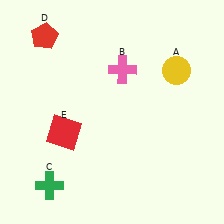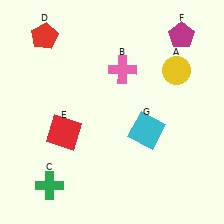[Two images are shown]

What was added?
A magenta pentagon (F), a cyan square (G) were added in Image 2.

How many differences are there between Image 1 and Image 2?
There are 2 differences between the two images.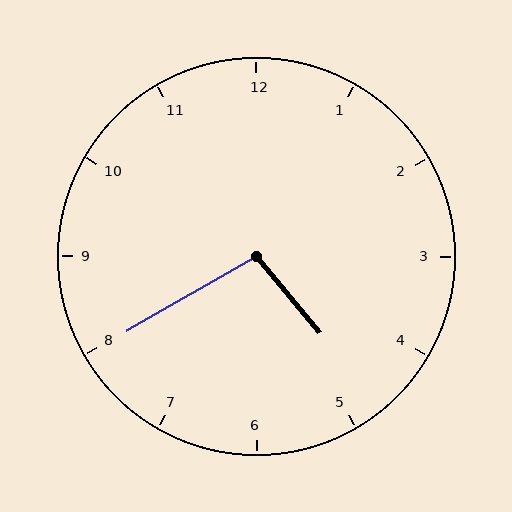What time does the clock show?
4:40.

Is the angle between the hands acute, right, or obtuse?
It is obtuse.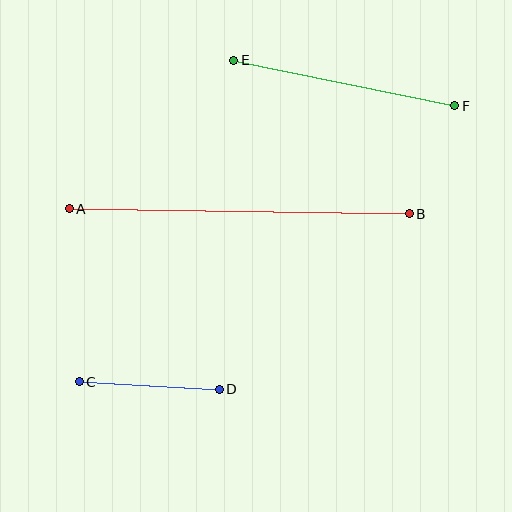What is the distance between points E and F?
The distance is approximately 225 pixels.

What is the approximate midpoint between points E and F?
The midpoint is at approximately (344, 83) pixels.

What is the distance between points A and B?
The distance is approximately 340 pixels.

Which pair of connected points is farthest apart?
Points A and B are farthest apart.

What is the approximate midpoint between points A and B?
The midpoint is at approximately (239, 211) pixels.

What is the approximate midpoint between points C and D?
The midpoint is at approximately (149, 385) pixels.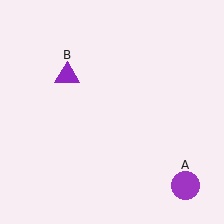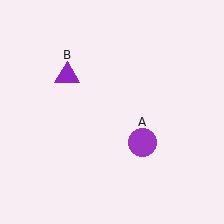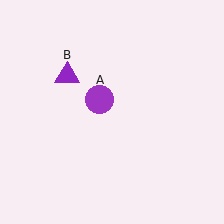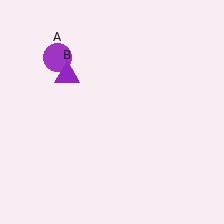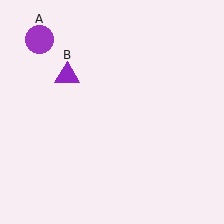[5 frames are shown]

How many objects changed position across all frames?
1 object changed position: purple circle (object A).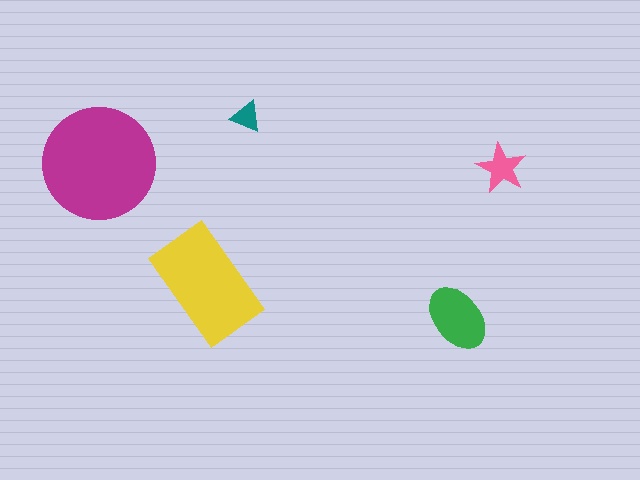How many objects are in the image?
There are 5 objects in the image.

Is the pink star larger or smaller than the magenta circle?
Smaller.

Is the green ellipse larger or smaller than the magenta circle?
Smaller.